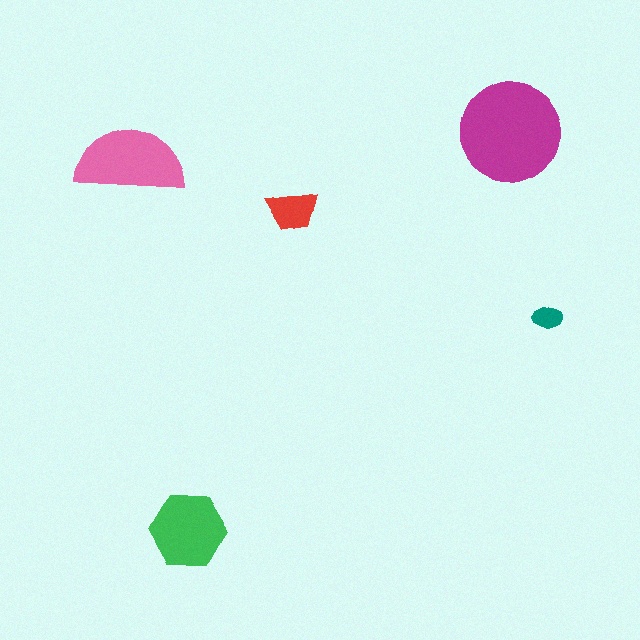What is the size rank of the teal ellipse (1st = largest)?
5th.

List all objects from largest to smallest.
The magenta circle, the pink semicircle, the green hexagon, the red trapezoid, the teal ellipse.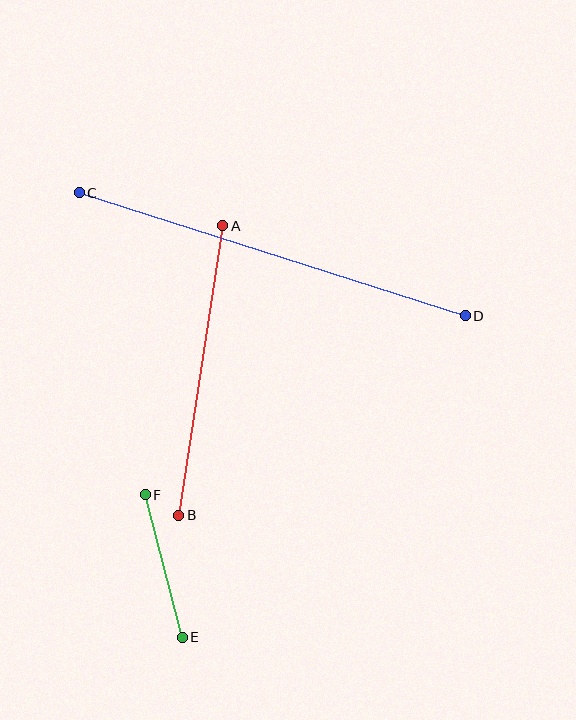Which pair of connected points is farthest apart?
Points C and D are farthest apart.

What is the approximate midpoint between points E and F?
The midpoint is at approximately (164, 566) pixels.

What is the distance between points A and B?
The distance is approximately 293 pixels.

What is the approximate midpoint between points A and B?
The midpoint is at approximately (201, 371) pixels.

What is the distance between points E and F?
The distance is approximately 148 pixels.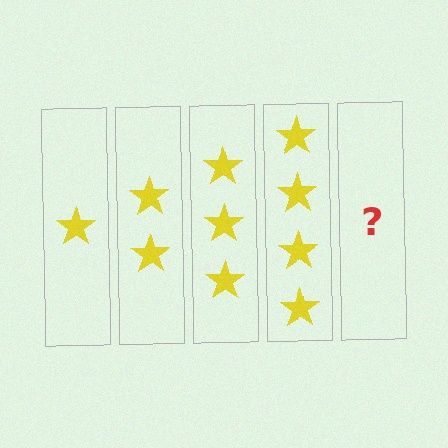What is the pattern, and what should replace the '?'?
The pattern is that each step adds one more star. The '?' should be 5 stars.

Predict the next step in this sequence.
The next step is 5 stars.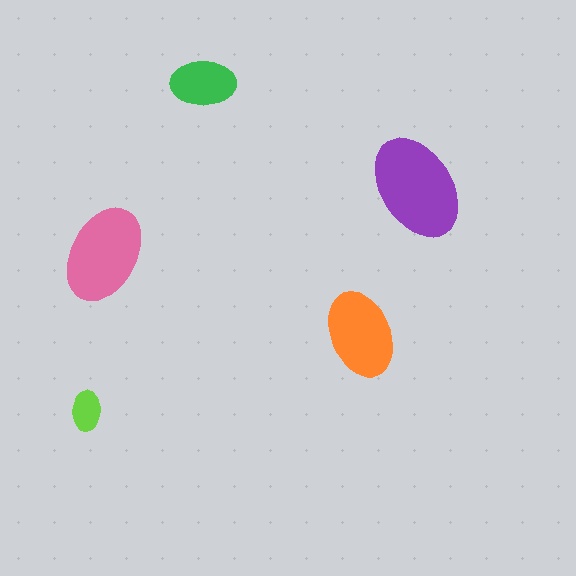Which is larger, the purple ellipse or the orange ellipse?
The purple one.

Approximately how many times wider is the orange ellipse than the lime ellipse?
About 2 times wider.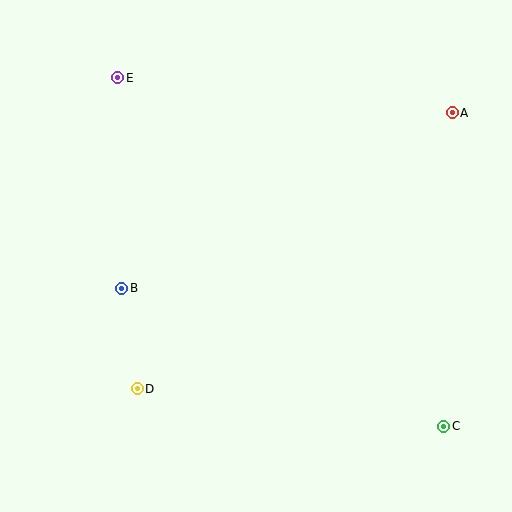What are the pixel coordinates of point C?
Point C is at (444, 426).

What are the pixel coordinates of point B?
Point B is at (122, 288).